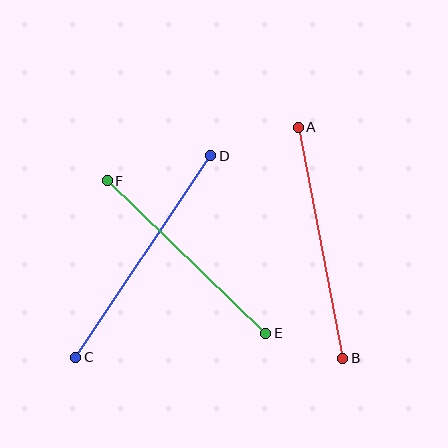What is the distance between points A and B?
The distance is approximately 236 pixels.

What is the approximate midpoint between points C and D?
The midpoint is at approximately (143, 257) pixels.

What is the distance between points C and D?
The distance is approximately 243 pixels.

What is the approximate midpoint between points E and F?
The midpoint is at approximately (186, 257) pixels.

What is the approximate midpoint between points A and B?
The midpoint is at approximately (321, 243) pixels.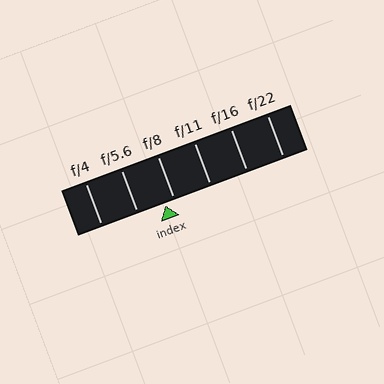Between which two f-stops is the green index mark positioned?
The index mark is between f/5.6 and f/8.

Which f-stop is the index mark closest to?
The index mark is closest to f/8.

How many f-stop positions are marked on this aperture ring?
There are 6 f-stop positions marked.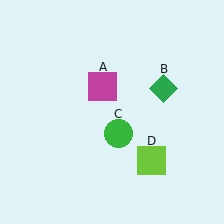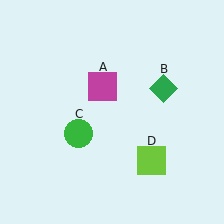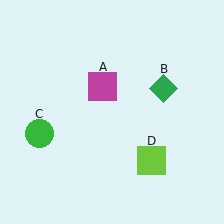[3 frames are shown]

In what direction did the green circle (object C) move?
The green circle (object C) moved left.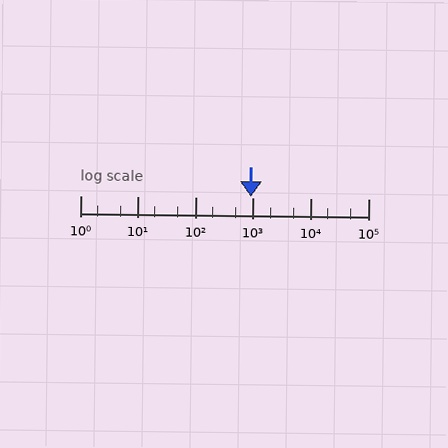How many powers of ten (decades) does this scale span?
The scale spans 5 decades, from 1 to 100000.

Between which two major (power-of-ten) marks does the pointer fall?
The pointer is between 100 and 1000.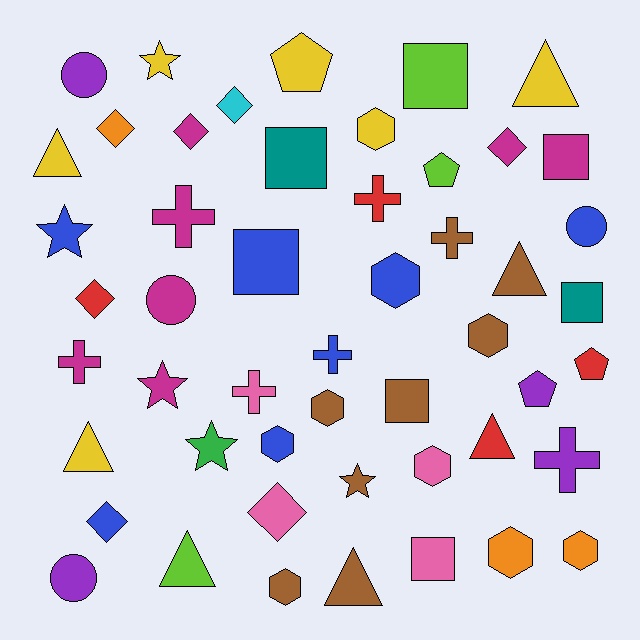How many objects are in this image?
There are 50 objects.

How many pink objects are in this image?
There are 4 pink objects.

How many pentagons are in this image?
There are 4 pentagons.